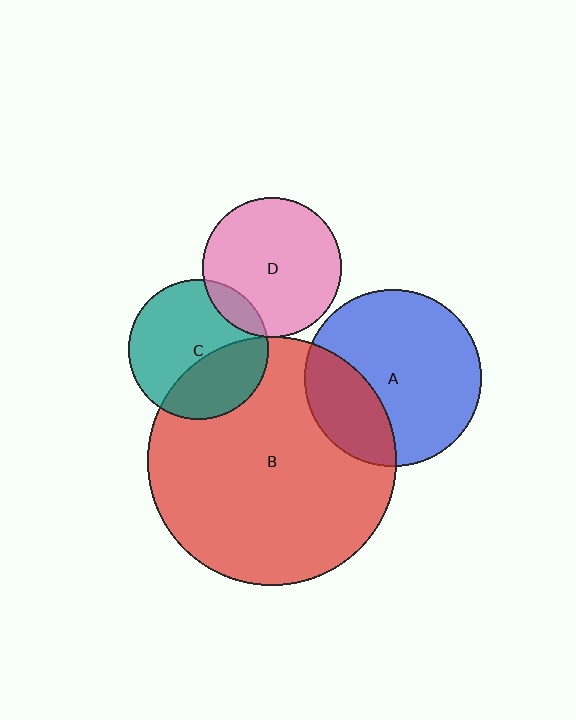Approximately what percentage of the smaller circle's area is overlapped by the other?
Approximately 5%.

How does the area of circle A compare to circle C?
Approximately 1.6 times.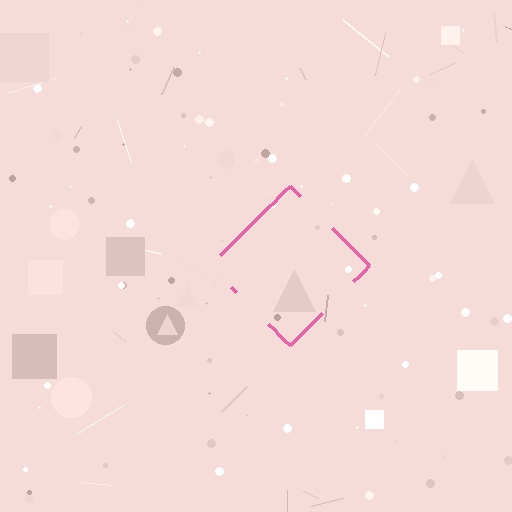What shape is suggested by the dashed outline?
The dashed outline suggests a diamond.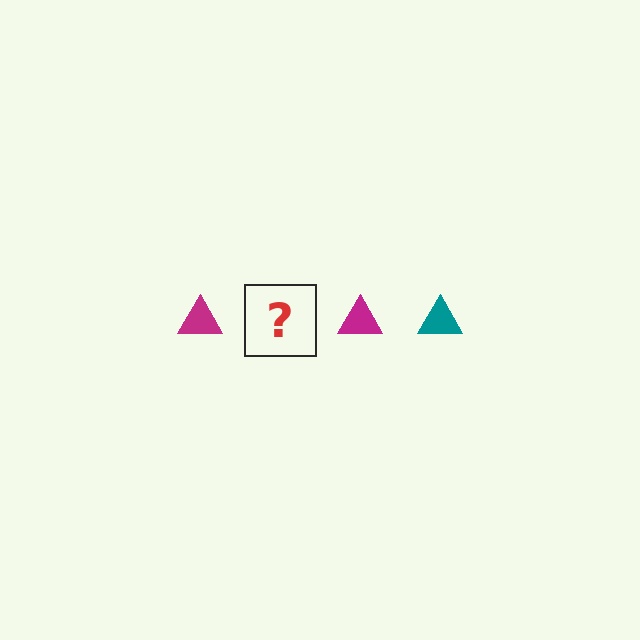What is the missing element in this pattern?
The missing element is a teal triangle.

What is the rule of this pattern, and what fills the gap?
The rule is that the pattern cycles through magenta, teal triangles. The gap should be filled with a teal triangle.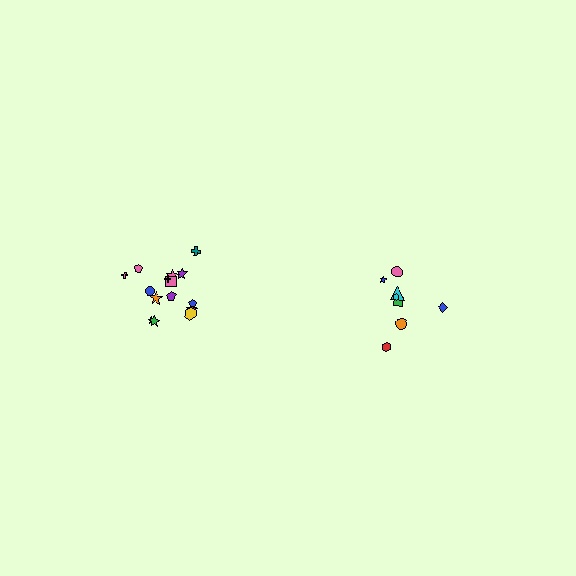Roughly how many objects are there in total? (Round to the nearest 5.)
Roughly 25 objects in total.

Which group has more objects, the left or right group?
The left group.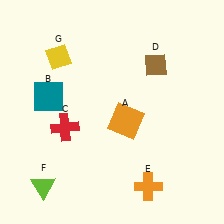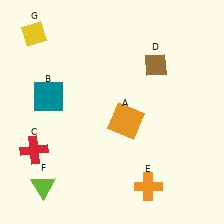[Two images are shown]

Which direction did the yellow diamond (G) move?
The yellow diamond (G) moved left.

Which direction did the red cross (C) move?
The red cross (C) moved left.